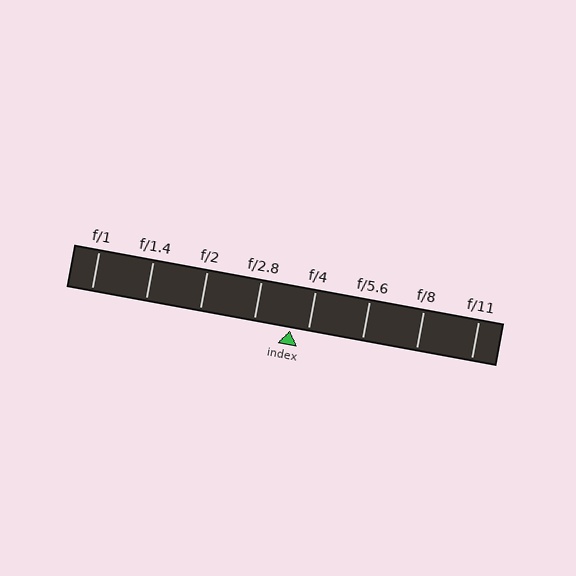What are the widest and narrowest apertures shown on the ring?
The widest aperture shown is f/1 and the narrowest is f/11.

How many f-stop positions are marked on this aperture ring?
There are 8 f-stop positions marked.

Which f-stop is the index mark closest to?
The index mark is closest to f/4.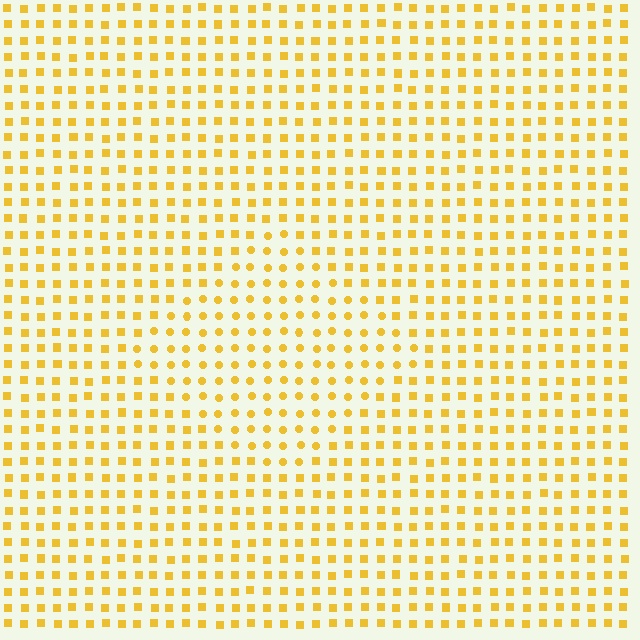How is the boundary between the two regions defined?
The boundary is defined by a change in element shape: circles inside vs. squares outside. All elements share the same color and spacing.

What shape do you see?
I see a diamond.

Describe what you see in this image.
The image is filled with small yellow elements arranged in a uniform grid. A diamond-shaped region contains circles, while the surrounding area contains squares. The boundary is defined purely by the change in element shape.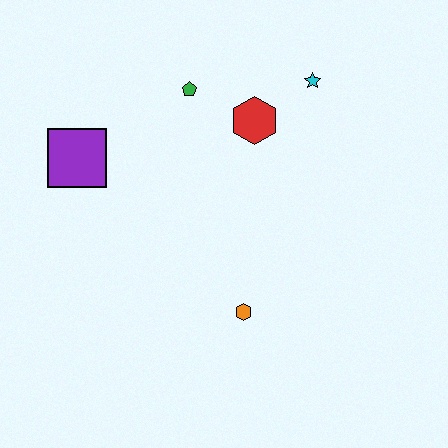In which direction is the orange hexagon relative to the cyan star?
The orange hexagon is below the cyan star.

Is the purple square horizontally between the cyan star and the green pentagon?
No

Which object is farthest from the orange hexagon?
The cyan star is farthest from the orange hexagon.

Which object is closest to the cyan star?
The red hexagon is closest to the cyan star.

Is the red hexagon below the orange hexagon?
No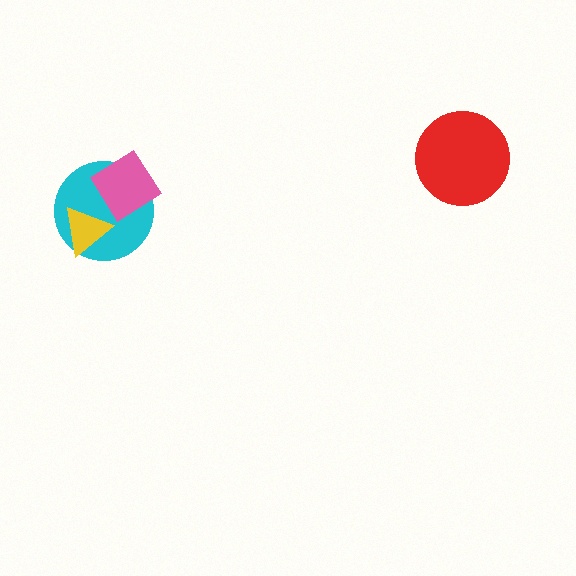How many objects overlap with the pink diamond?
1 object overlaps with the pink diamond.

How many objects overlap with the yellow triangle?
1 object overlaps with the yellow triangle.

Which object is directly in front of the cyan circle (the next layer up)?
The yellow triangle is directly in front of the cyan circle.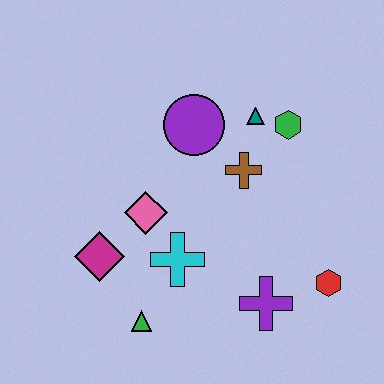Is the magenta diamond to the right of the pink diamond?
No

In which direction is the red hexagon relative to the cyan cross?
The red hexagon is to the right of the cyan cross.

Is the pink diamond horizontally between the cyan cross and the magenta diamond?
Yes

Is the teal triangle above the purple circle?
Yes